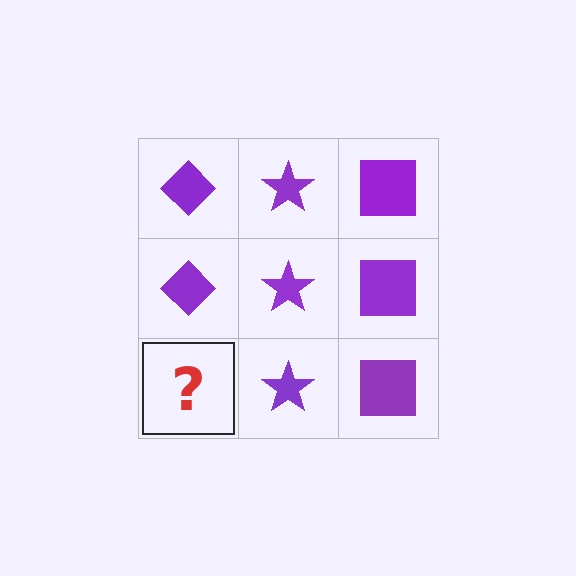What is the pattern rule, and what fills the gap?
The rule is that each column has a consistent shape. The gap should be filled with a purple diamond.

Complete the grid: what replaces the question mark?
The question mark should be replaced with a purple diamond.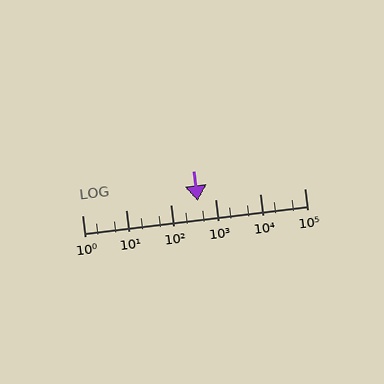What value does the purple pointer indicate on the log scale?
The pointer indicates approximately 390.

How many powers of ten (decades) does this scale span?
The scale spans 5 decades, from 1 to 100000.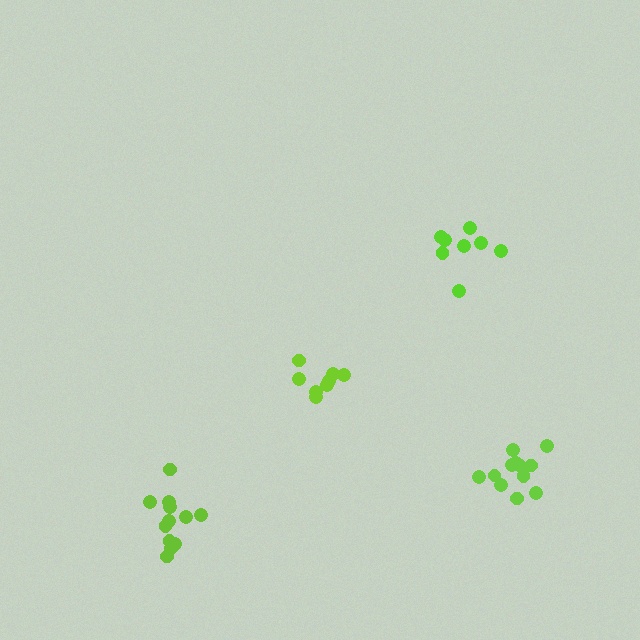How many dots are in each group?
Group 1: 12 dots, Group 2: 8 dots, Group 3: 12 dots, Group 4: 8 dots (40 total).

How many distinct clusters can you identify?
There are 4 distinct clusters.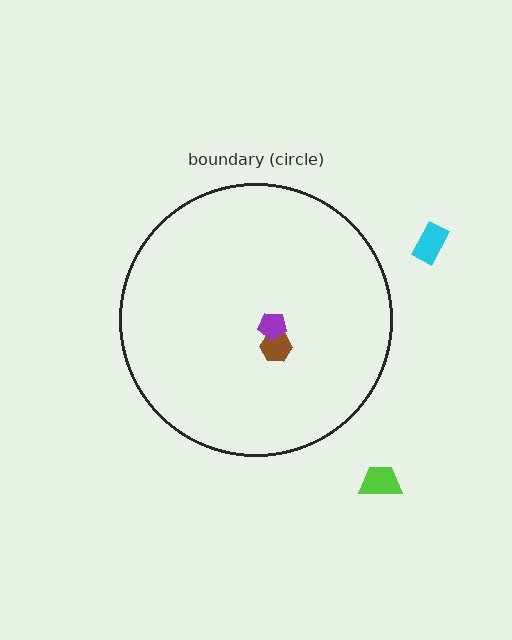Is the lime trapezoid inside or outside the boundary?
Outside.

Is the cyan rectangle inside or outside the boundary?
Outside.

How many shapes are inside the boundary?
2 inside, 2 outside.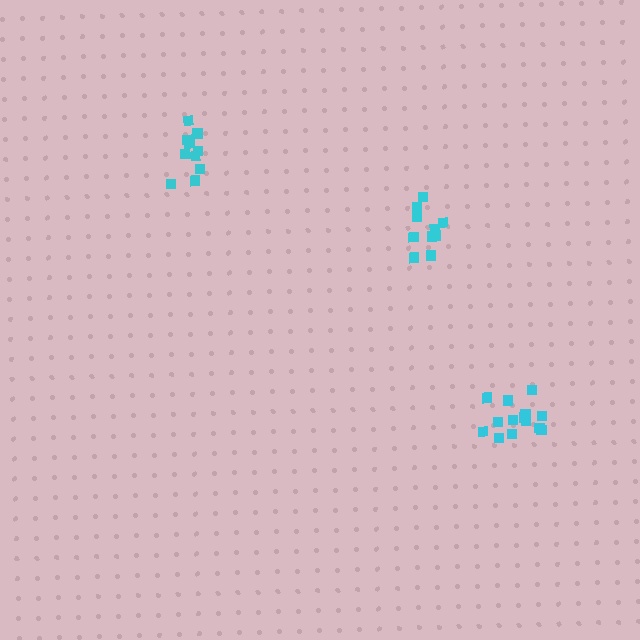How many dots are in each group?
Group 1: 10 dots, Group 2: 10 dots, Group 3: 14 dots (34 total).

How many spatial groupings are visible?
There are 3 spatial groupings.